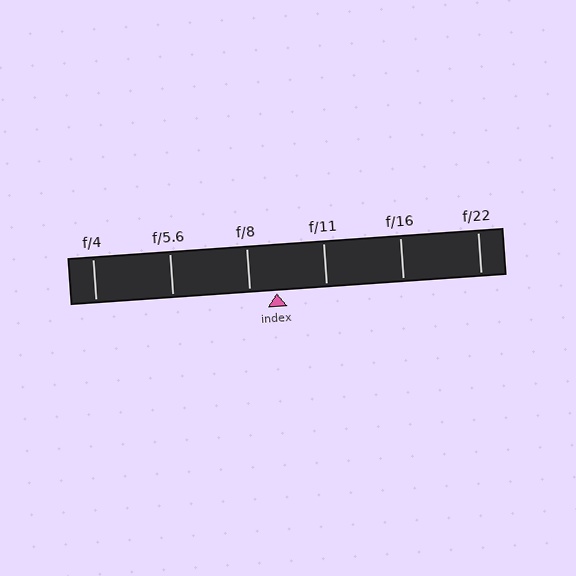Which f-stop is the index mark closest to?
The index mark is closest to f/8.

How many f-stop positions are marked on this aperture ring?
There are 6 f-stop positions marked.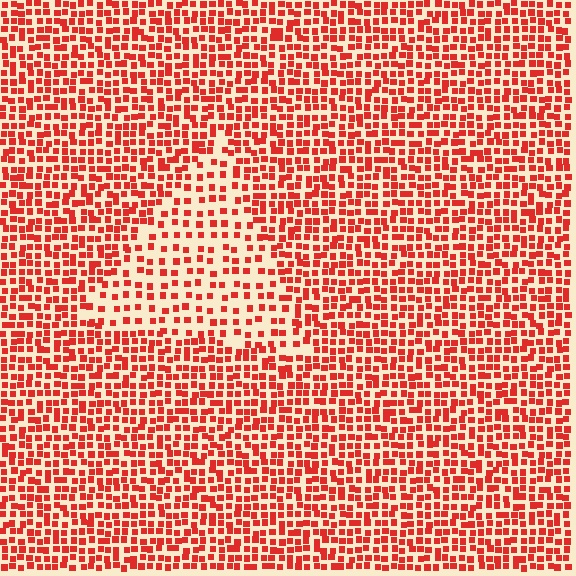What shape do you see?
I see a triangle.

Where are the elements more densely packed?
The elements are more densely packed outside the triangle boundary.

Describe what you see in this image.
The image contains small red elements arranged at two different densities. A triangle-shaped region is visible where the elements are less densely packed than the surrounding area.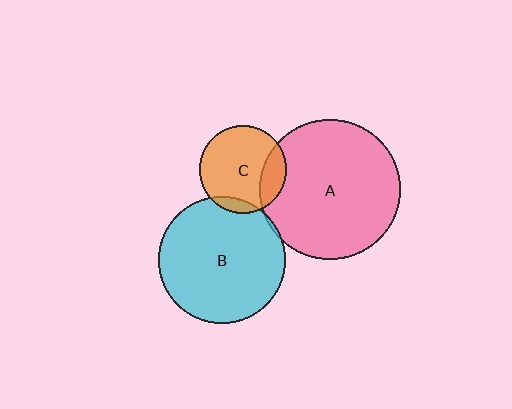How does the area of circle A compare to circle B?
Approximately 1.2 times.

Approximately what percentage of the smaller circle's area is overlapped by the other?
Approximately 20%.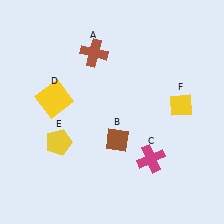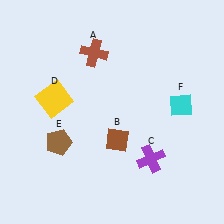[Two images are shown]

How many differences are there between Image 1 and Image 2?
There are 3 differences between the two images.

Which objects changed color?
C changed from magenta to purple. E changed from yellow to brown. F changed from yellow to cyan.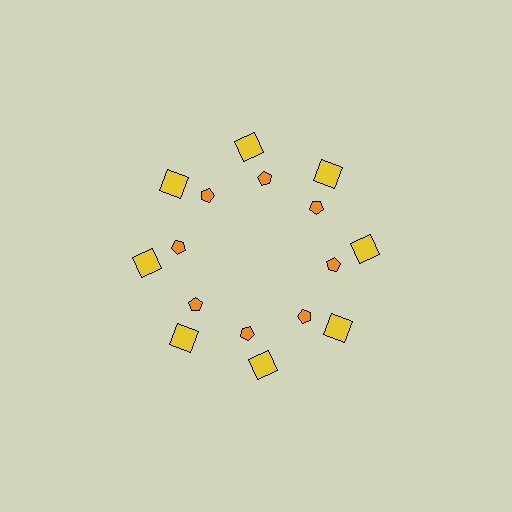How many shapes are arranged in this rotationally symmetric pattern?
There are 16 shapes, arranged in 8 groups of 2.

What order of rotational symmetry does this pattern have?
This pattern has 8-fold rotational symmetry.